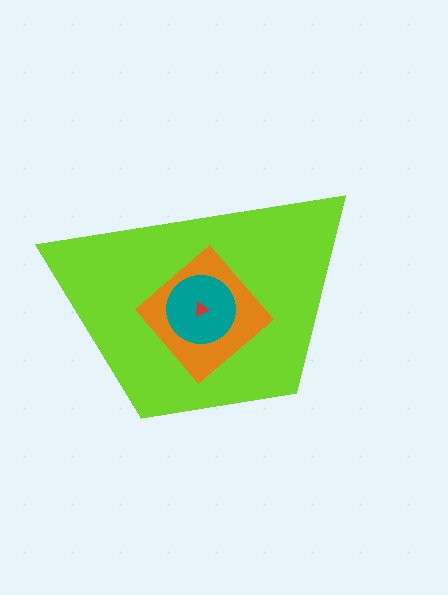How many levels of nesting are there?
4.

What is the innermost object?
The red triangle.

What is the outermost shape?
The lime trapezoid.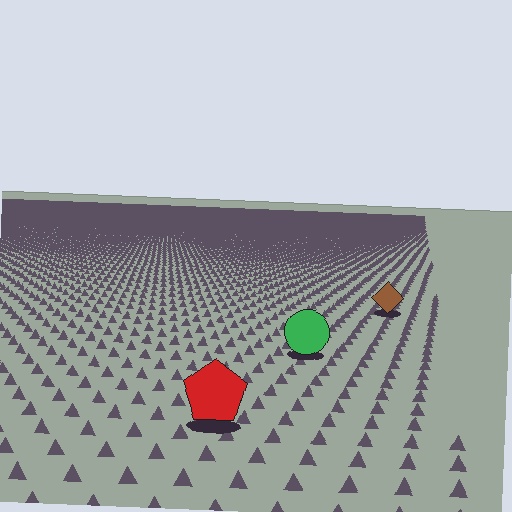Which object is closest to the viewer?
The red pentagon is closest. The texture marks near it are larger and more spread out.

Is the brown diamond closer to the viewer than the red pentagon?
No. The red pentagon is closer — you can tell from the texture gradient: the ground texture is coarser near it.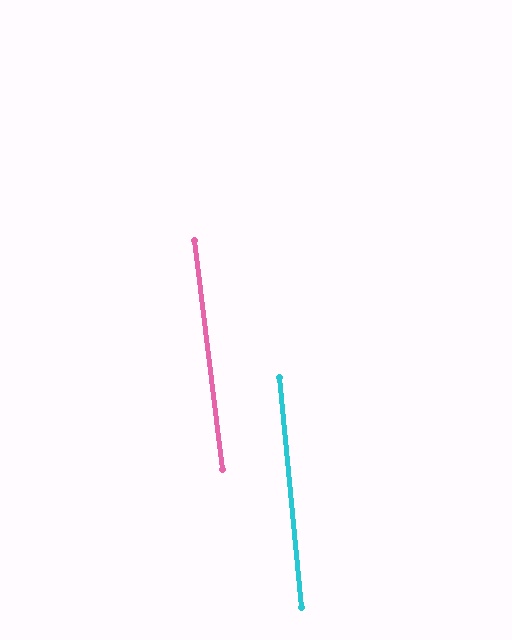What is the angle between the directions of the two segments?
Approximately 1 degree.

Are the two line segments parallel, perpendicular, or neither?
Parallel — their directions differ by only 1.4°.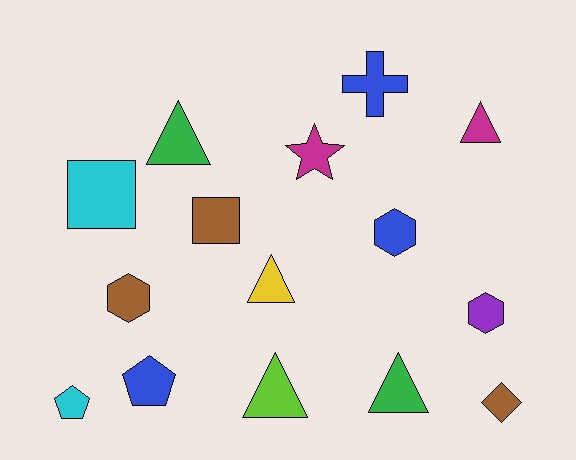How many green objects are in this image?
There are 2 green objects.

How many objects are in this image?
There are 15 objects.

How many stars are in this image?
There is 1 star.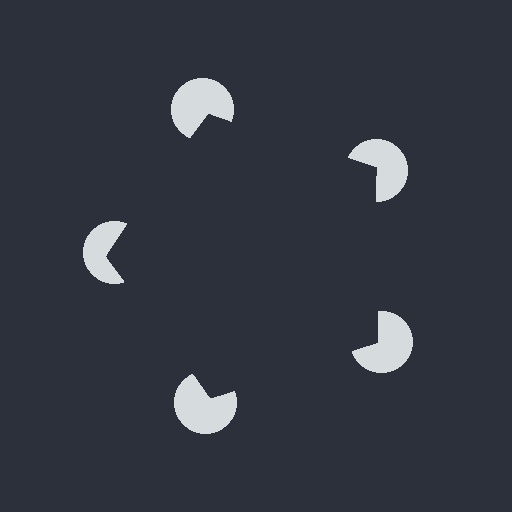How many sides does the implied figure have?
5 sides.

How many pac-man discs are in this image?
There are 5 — one at each vertex of the illusory pentagon.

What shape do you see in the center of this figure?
An illusory pentagon — its edges are inferred from the aligned wedge cuts in the pac-man discs, not physically drawn.